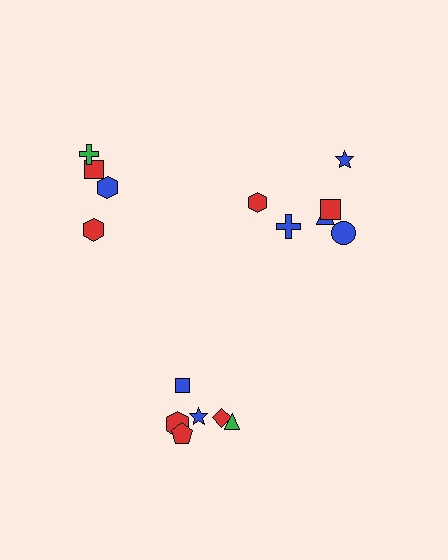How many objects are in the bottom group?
There are 6 objects.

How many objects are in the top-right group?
There are 6 objects.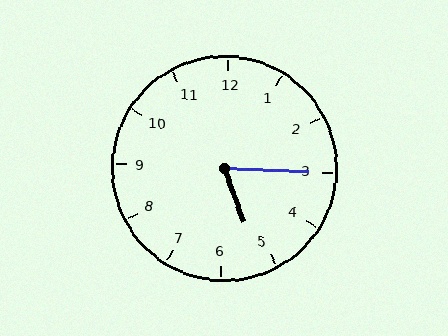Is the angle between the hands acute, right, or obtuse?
It is acute.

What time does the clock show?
5:15.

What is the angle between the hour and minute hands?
Approximately 68 degrees.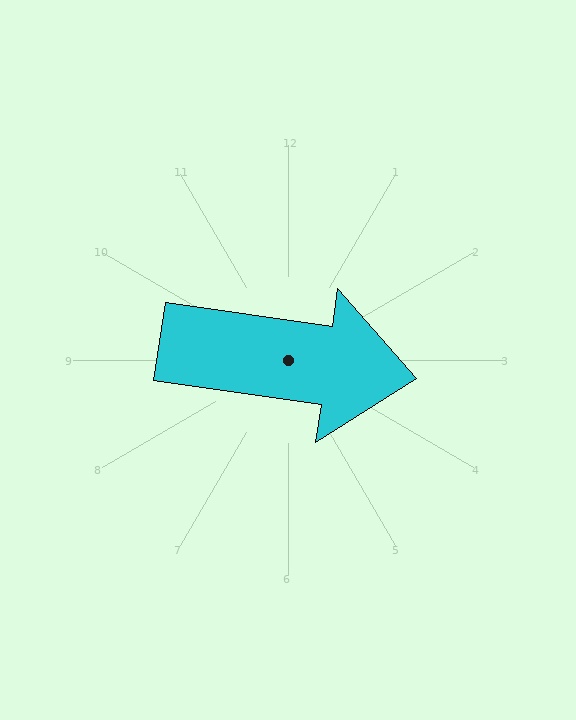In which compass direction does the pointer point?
East.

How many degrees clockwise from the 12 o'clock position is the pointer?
Approximately 98 degrees.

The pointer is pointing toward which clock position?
Roughly 3 o'clock.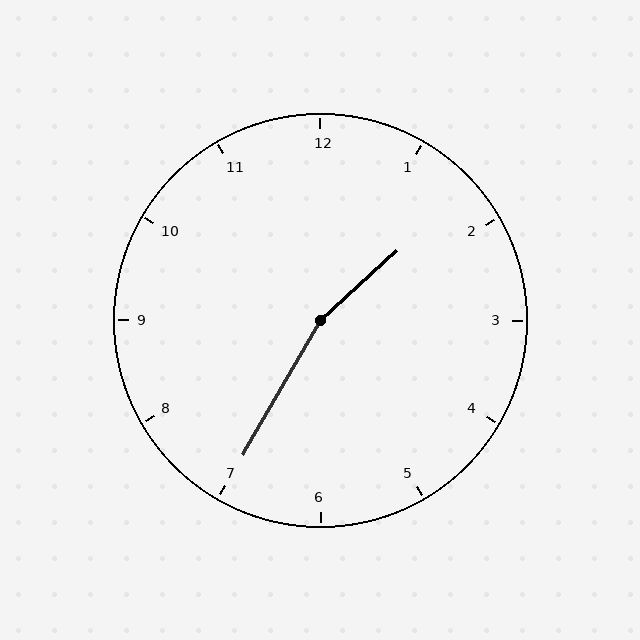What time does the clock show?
1:35.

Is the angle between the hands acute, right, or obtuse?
It is obtuse.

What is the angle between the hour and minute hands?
Approximately 162 degrees.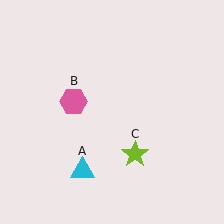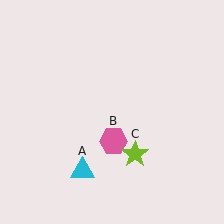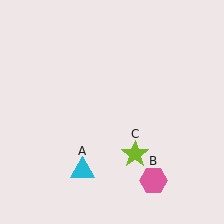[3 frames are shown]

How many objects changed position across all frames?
1 object changed position: pink hexagon (object B).